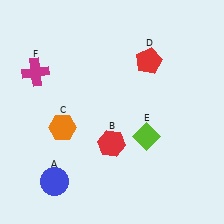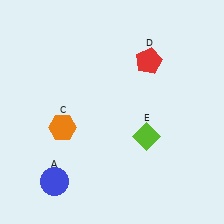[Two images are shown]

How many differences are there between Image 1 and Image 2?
There are 2 differences between the two images.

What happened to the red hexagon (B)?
The red hexagon (B) was removed in Image 2. It was in the bottom-left area of Image 1.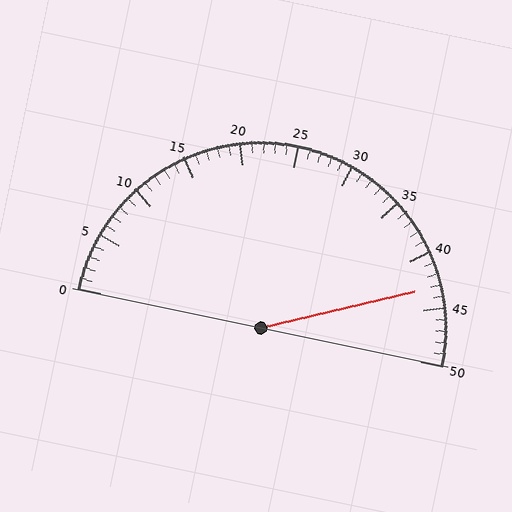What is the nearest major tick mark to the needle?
The nearest major tick mark is 45.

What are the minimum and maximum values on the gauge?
The gauge ranges from 0 to 50.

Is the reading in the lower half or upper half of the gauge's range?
The reading is in the upper half of the range (0 to 50).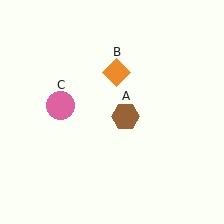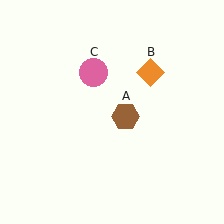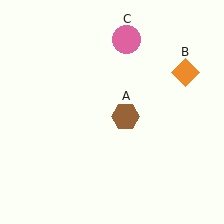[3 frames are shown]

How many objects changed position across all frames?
2 objects changed position: orange diamond (object B), pink circle (object C).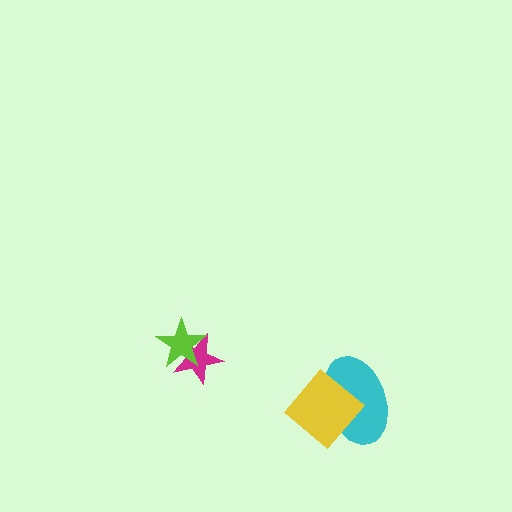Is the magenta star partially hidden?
Yes, it is partially covered by another shape.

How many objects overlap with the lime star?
1 object overlaps with the lime star.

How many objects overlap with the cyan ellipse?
1 object overlaps with the cyan ellipse.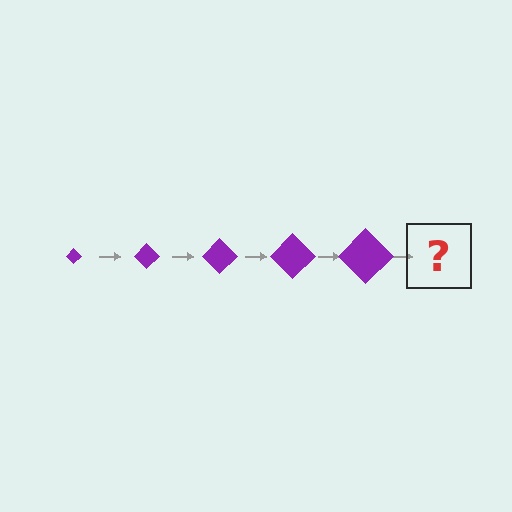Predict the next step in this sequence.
The next step is a purple diamond, larger than the previous one.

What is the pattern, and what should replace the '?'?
The pattern is that the diamond gets progressively larger each step. The '?' should be a purple diamond, larger than the previous one.